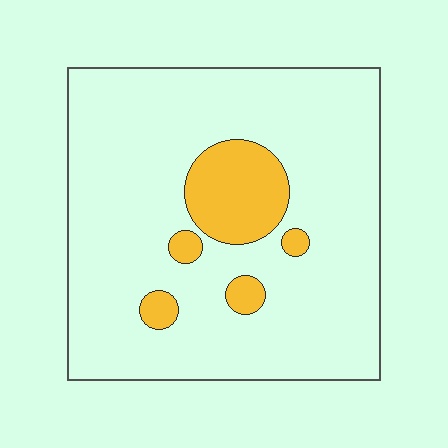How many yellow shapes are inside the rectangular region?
5.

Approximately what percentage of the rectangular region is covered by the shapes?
Approximately 15%.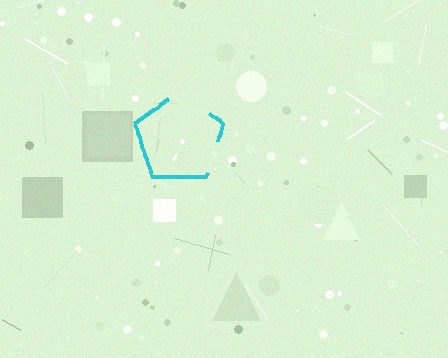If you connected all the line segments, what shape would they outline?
They would outline a pentagon.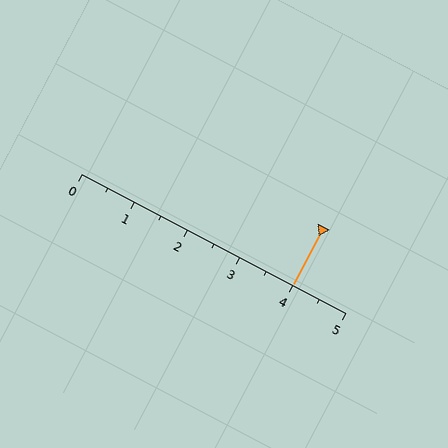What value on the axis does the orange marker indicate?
The marker indicates approximately 4.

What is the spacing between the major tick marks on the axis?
The major ticks are spaced 1 apart.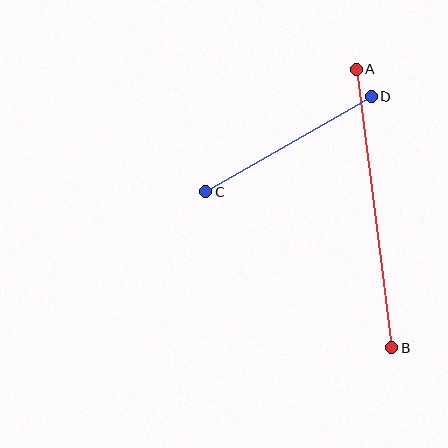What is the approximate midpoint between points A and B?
The midpoint is at approximately (374, 208) pixels.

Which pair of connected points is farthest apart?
Points A and B are farthest apart.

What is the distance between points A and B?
The distance is approximately 280 pixels.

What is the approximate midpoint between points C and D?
The midpoint is at approximately (289, 144) pixels.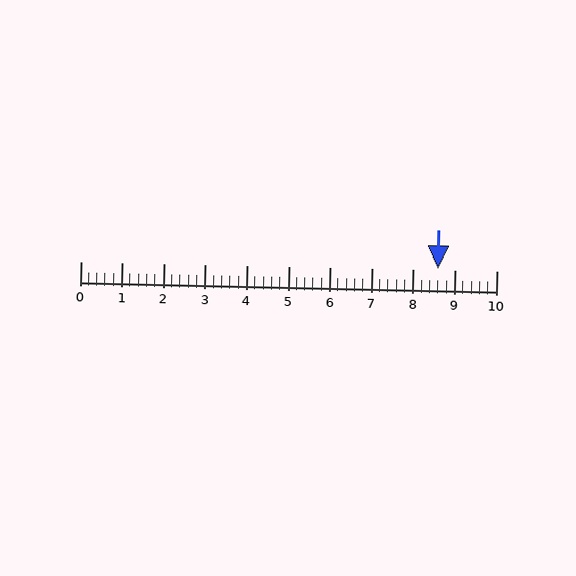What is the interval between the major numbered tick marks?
The major tick marks are spaced 1 units apart.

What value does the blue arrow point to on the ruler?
The blue arrow points to approximately 8.6.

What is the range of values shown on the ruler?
The ruler shows values from 0 to 10.